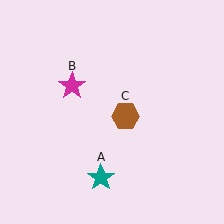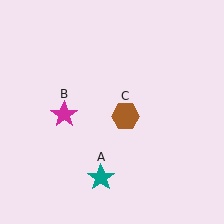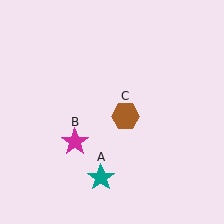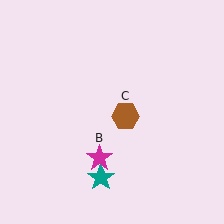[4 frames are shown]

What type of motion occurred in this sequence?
The magenta star (object B) rotated counterclockwise around the center of the scene.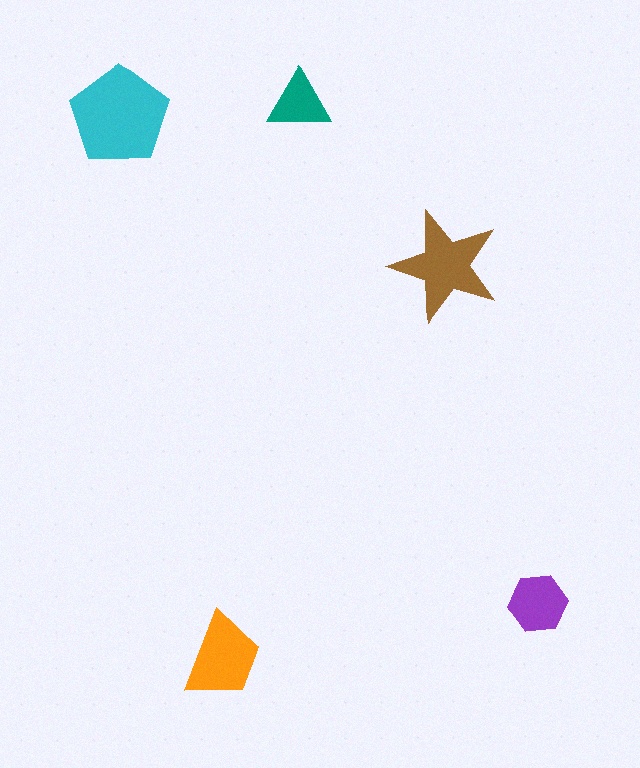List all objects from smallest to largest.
The teal triangle, the purple hexagon, the orange trapezoid, the brown star, the cyan pentagon.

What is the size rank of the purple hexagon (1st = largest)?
4th.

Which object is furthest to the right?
The purple hexagon is rightmost.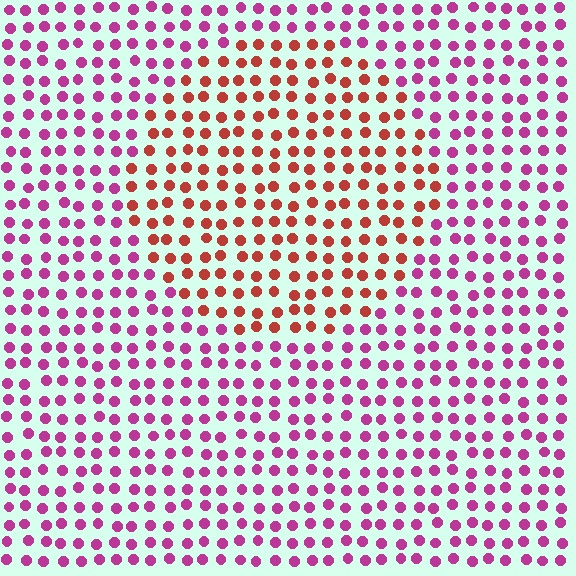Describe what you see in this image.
The image is filled with small magenta elements in a uniform arrangement. A circle-shaped region is visible where the elements are tinted to a slightly different hue, forming a subtle color boundary.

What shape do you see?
I see a circle.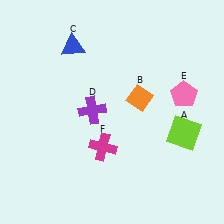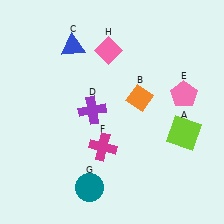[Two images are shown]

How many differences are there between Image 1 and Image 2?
There are 2 differences between the two images.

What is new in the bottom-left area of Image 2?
A teal circle (G) was added in the bottom-left area of Image 2.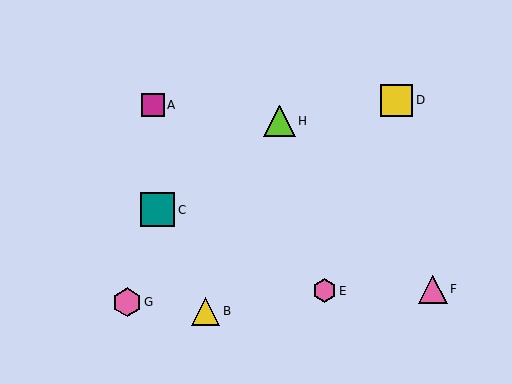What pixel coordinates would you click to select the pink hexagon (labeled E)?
Click at (325, 291) to select the pink hexagon E.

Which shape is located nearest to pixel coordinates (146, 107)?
The magenta square (labeled A) at (153, 105) is nearest to that location.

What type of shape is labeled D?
Shape D is a yellow square.